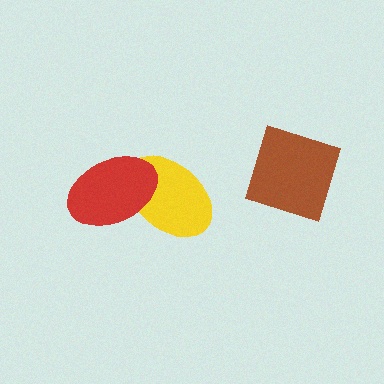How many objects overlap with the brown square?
0 objects overlap with the brown square.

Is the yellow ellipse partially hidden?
Yes, it is partially covered by another shape.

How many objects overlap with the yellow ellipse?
1 object overlaps with the yellow ellipse.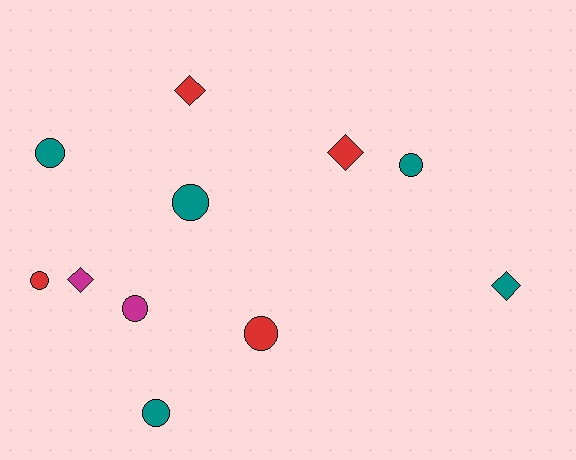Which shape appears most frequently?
Circle, with 7 objects.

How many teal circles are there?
There are 4 teal circles.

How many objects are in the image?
There are 11 objects.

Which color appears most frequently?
Teal, with 5 objects.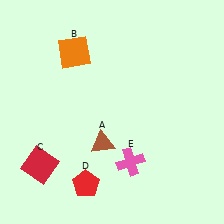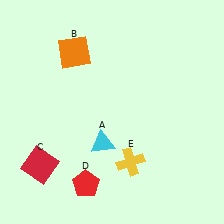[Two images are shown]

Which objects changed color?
A changed from brown to cyan. E changed from pink to yellow.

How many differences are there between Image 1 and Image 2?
There are 2 differences between the two images.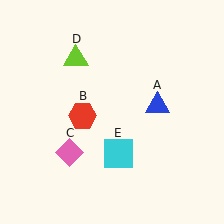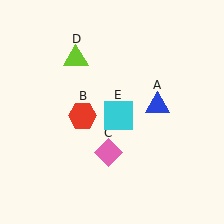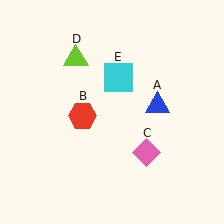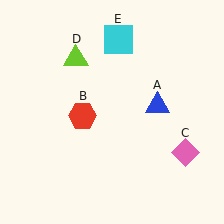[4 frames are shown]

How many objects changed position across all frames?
2 objects changed position: pink diamond (object C), cyan square (object E).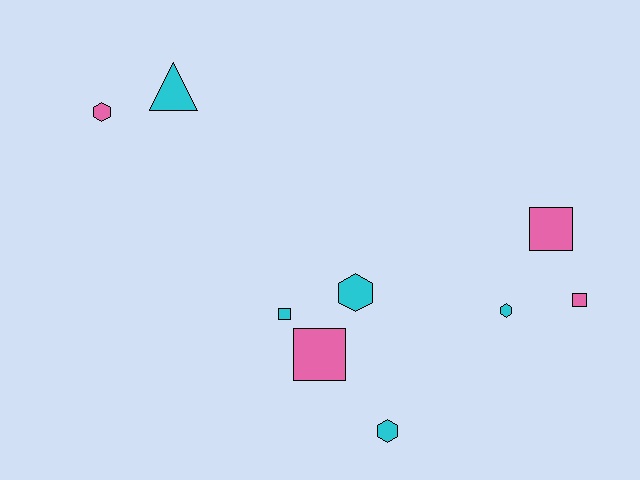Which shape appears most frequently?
Hexagon, with 4 objects.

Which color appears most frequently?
Cyan, with 5 objects.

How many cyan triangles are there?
There is 1 cyan triangle.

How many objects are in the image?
There are 9 objects.